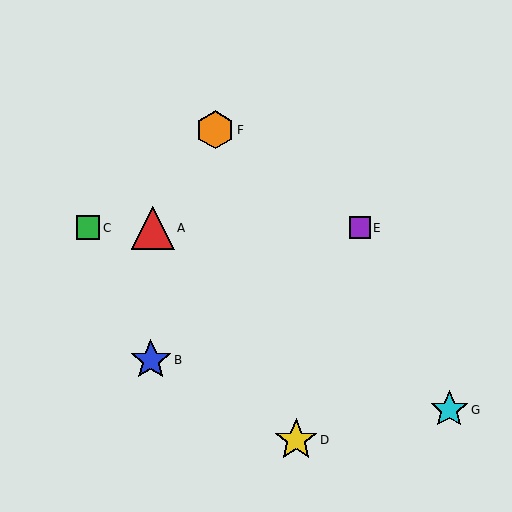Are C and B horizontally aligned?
No, C is at y≈228 and B is at y≈360.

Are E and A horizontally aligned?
Yes, both are at y≈228.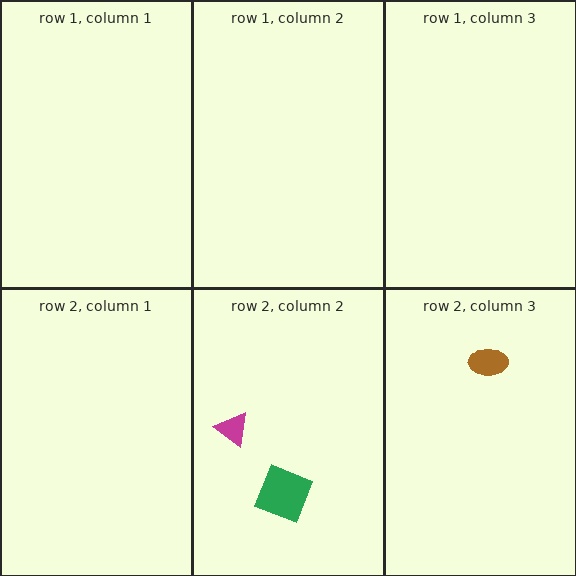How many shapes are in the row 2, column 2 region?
2.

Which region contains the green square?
The row 2, column 2 region.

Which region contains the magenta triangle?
The row 2, column 2 region.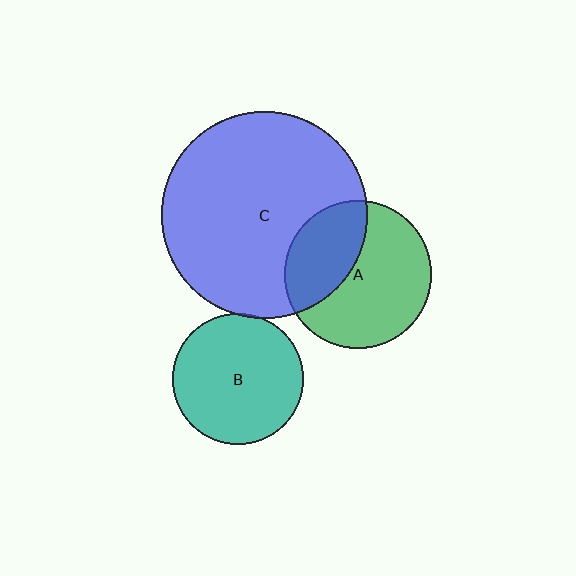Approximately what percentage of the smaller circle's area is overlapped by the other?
Approximately 5%.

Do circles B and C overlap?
Yes.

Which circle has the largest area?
Circle C (blue).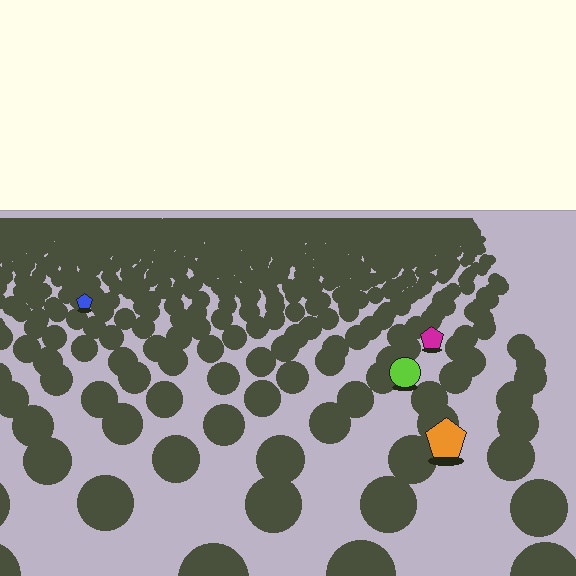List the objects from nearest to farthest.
From nearest to farthest: the orange pentagon, the lime circle, the magenta pentagon, the blue pentagon.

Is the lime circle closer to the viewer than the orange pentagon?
No. The orange pentagon is closer — you can tell from the texture gradient: the ground texture is coarser near it.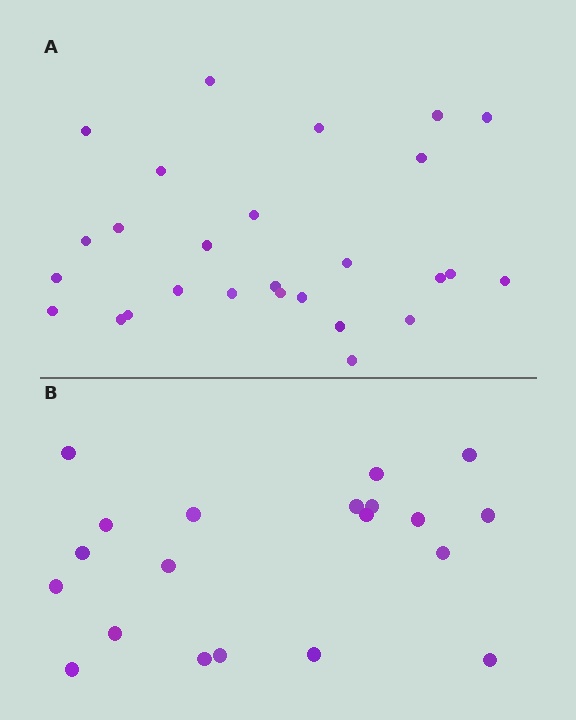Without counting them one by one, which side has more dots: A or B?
Region A (the top region) has more dots.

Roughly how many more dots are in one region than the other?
Region A has roughly 8 or so more dots than region B.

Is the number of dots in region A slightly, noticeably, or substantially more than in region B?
Region A has noticeably more, but not dramatically so. The ratio is roughly 1.4 to 1.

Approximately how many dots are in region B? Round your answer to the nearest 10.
About 20 dots.